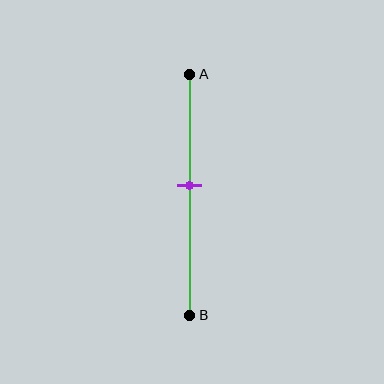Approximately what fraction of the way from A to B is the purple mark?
The purple mark is approximately 45% of the way from A to B.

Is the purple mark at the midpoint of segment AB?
No, the mark is at about 45% from A, not at the 50% midpoint.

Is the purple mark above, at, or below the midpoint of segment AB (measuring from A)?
The purple mark is above the midpoint of segment AB.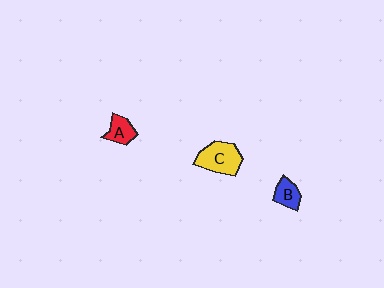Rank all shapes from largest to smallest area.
From largest to smallest: C (yellow), A (red), B (blue).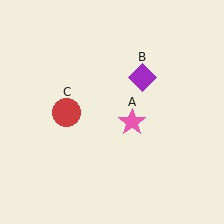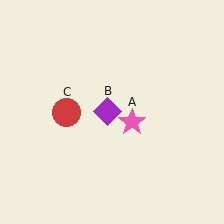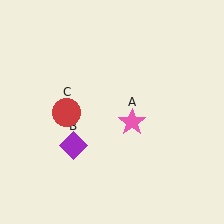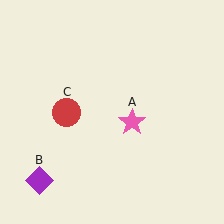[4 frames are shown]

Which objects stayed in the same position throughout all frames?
Pink star (object A) and red circle (object C) remained stationary.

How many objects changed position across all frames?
1 object changed position: purple diamond (object B).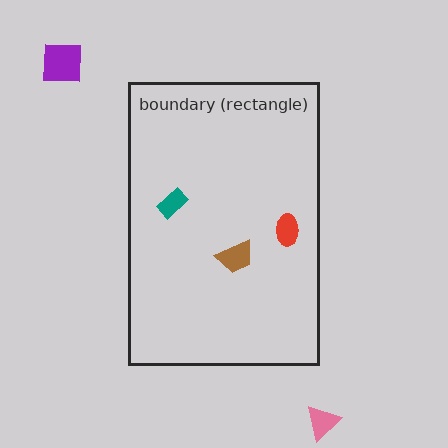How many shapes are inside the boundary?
3 inside, 2 outside.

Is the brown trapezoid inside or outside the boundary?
Inside.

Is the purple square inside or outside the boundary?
Outside.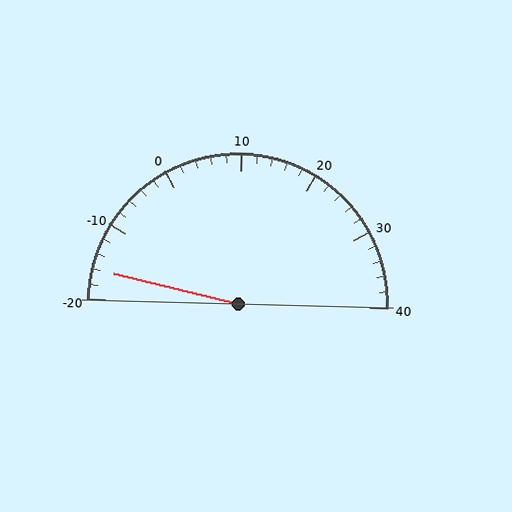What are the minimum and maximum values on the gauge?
The gauge ranges from -20 to 40.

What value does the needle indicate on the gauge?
The needle indicates approximately -16.